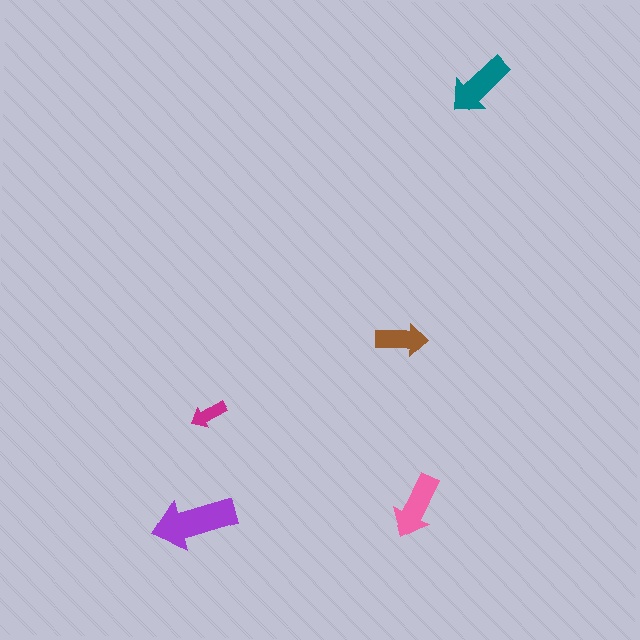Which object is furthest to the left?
The purple arrow is leftmost.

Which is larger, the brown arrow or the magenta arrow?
The brown one.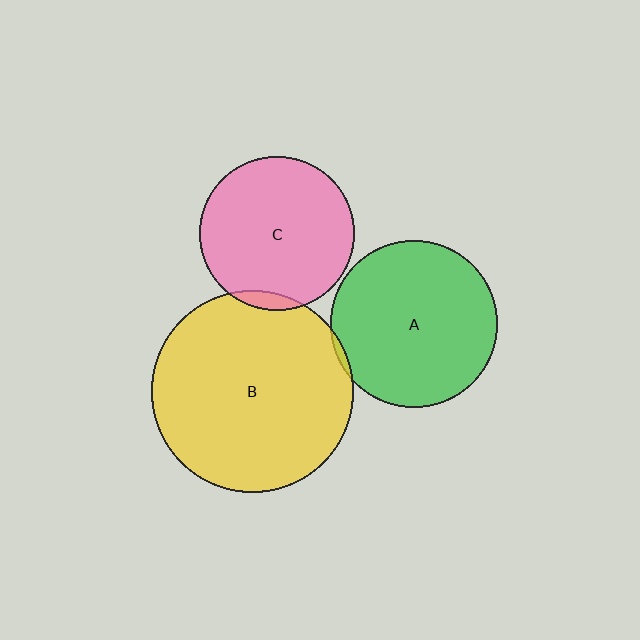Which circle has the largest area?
Circle B (yellow).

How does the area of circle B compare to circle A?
Approximately 1.5 times.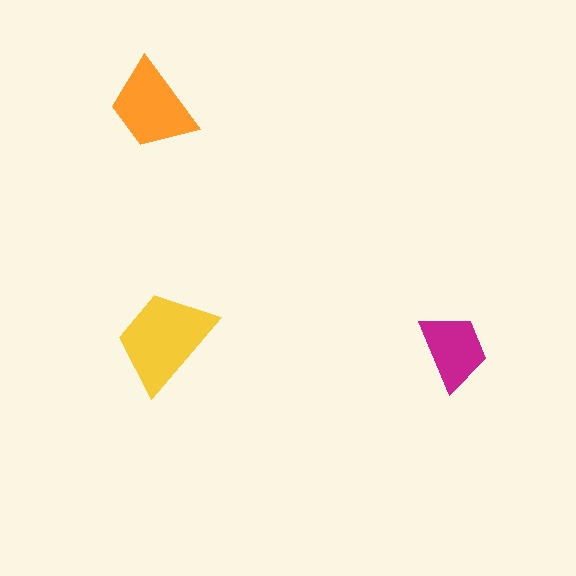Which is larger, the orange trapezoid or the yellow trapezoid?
The yellow one.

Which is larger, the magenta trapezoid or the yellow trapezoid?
The yellow one.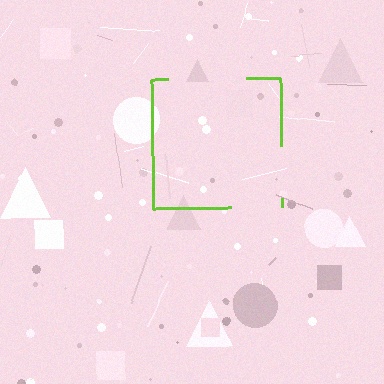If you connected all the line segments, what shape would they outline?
They would outline a square.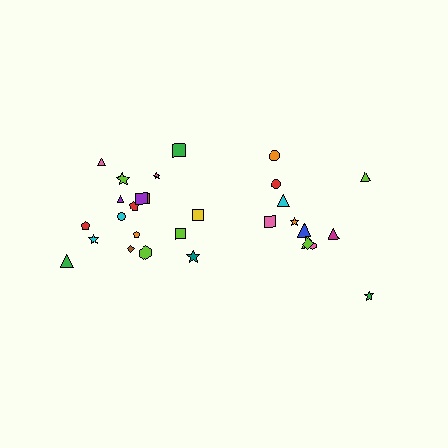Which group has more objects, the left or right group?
The left group.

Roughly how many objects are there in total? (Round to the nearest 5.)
Roughly 30 objects in total.